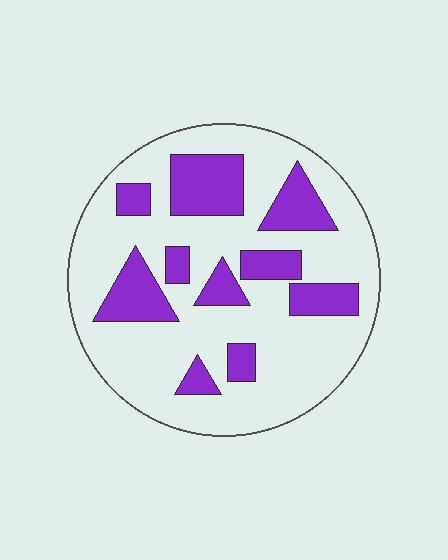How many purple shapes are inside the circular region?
10.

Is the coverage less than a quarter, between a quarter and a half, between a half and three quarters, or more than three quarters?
Between a quarter and a half.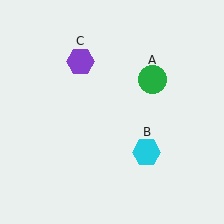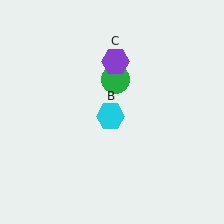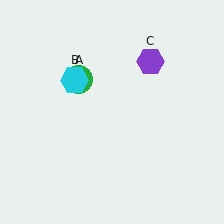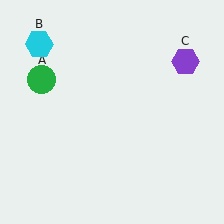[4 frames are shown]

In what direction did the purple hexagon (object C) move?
The purple hexagon (object C) moved right.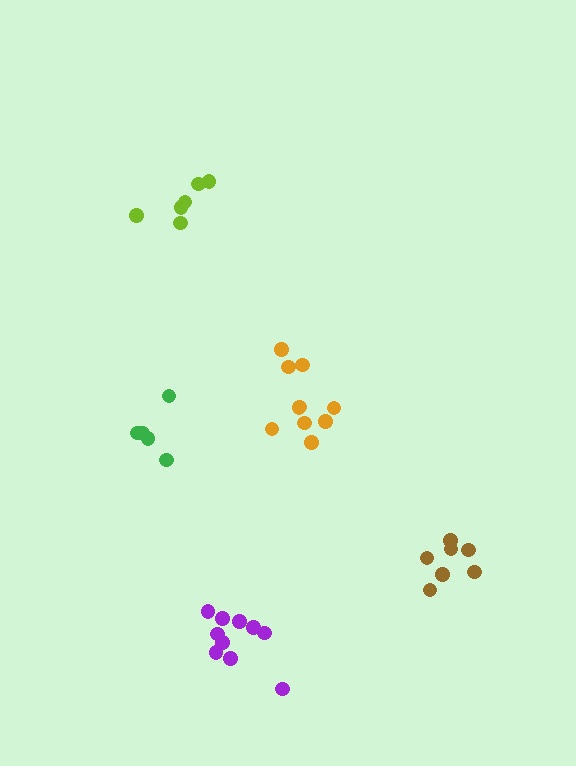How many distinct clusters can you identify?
There are 5 distinct clusters.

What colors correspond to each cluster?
The clusters are colored: brown, orange, lime, purple, green.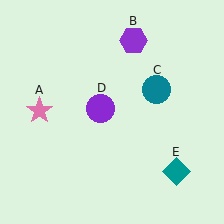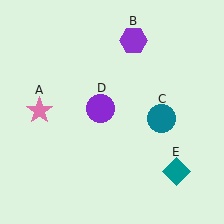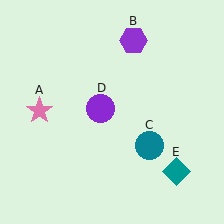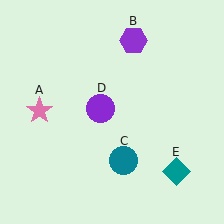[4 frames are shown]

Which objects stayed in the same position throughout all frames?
Pink star (object A) and purple hexagon (object B) and purple circle (object D) and teal diamond (object E) remained stationary.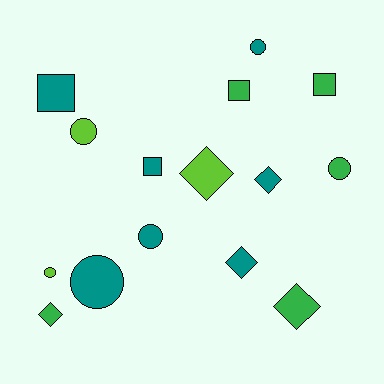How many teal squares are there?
There are 2 teal squares.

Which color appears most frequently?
Teal, with 7 objects.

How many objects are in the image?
There are 15 objects.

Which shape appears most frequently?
Circle, with 6 objects.